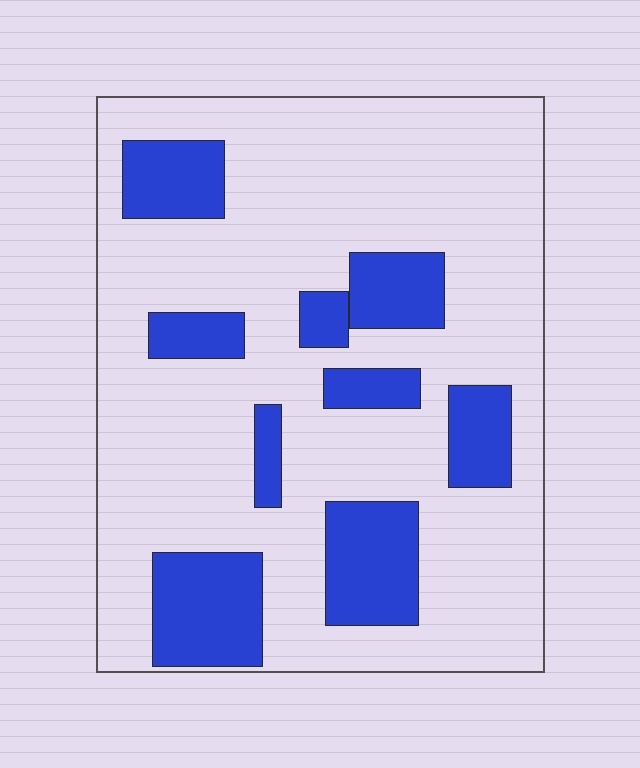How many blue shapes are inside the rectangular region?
9.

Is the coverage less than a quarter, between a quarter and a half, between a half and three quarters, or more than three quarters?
Less than a quarter.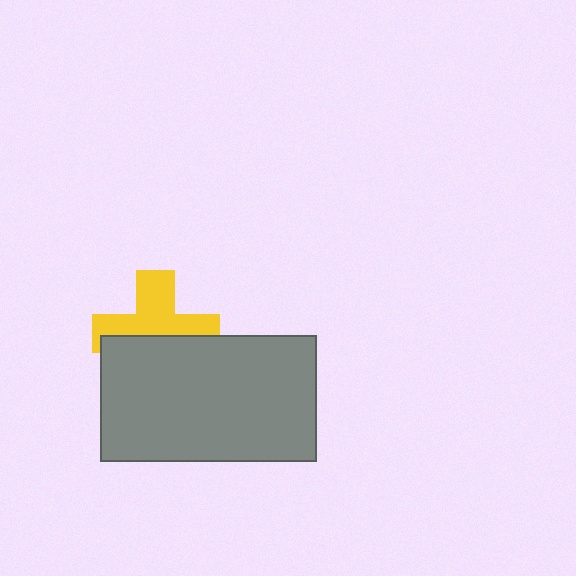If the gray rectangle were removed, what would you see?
You would see the complete yellow cross.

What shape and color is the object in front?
The object in front is a gray rectangle.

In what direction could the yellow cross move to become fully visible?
The yellow cross could move up. That would shift it out from behind the gray rectangle entirely.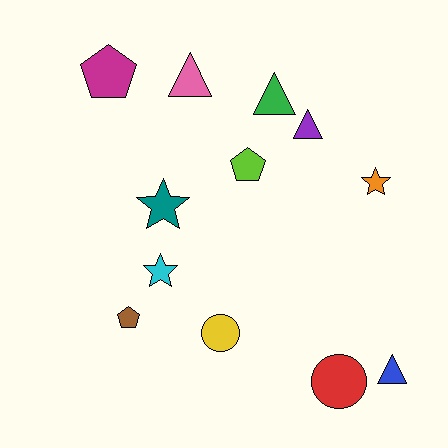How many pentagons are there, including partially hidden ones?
There are 3 pentagons.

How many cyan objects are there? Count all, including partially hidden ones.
There is 1 cyan object.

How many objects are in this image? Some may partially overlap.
There are 12 objects.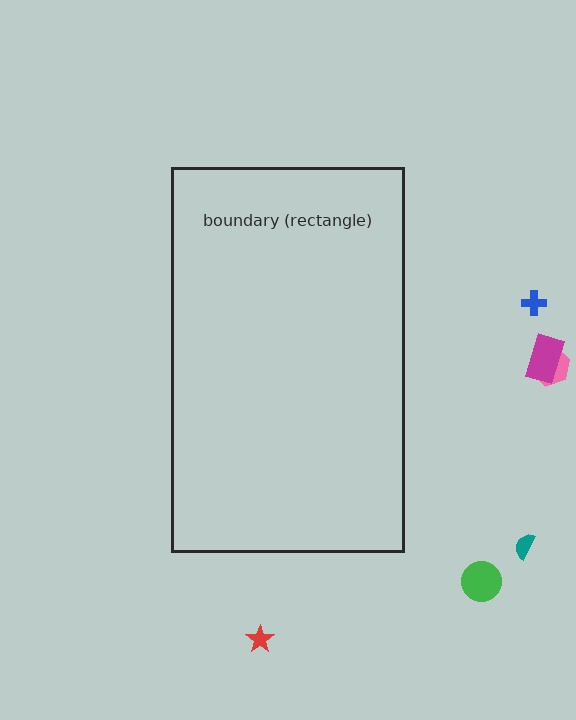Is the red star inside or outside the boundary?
Outside.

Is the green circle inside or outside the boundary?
Outside.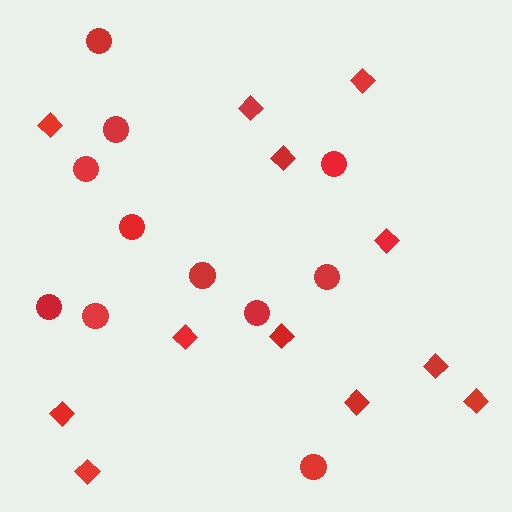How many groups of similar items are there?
There are 2 groups: one group of circles (11) and one group of diamonds (12).